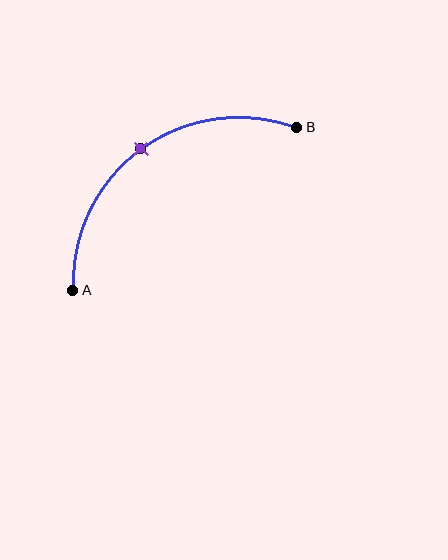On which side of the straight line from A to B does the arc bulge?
The arc bulges above and to the left of the straight line connecting A and B.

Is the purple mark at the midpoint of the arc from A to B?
Yes. The purple mark lies on the arc at equal arc-length from both A and B — it is the arc midpoint.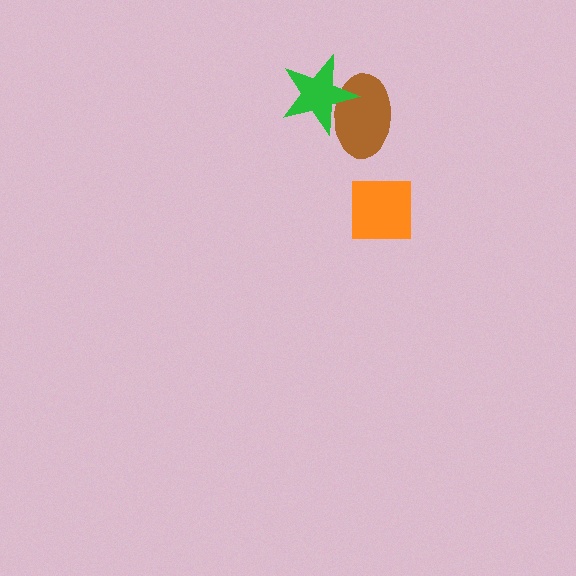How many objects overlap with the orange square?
0 objects overlap with the orange square.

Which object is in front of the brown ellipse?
The green star is in front of the brown ellipse.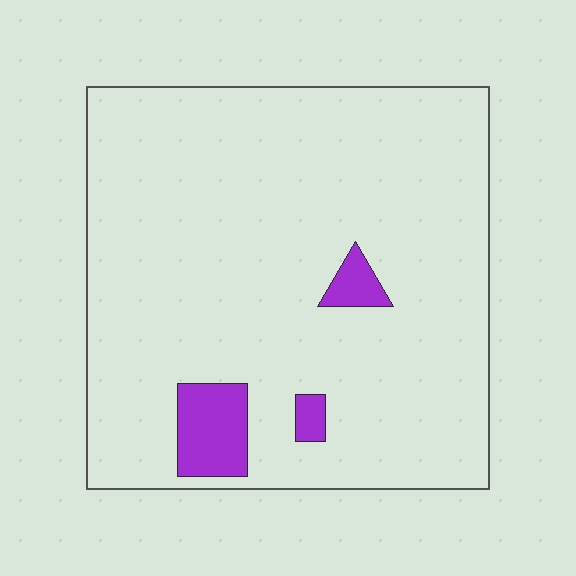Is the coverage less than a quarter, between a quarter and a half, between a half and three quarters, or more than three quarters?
Less than a quarter.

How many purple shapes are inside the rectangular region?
3.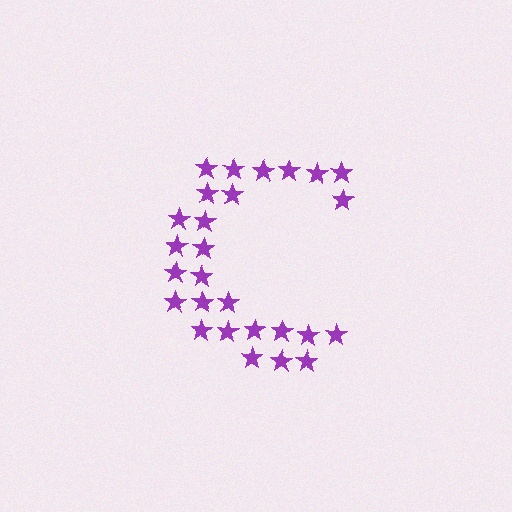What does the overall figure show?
The overall figure shows the letter C.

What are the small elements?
The small elements are stars.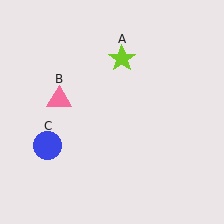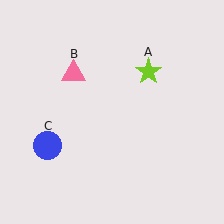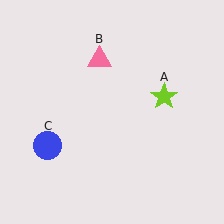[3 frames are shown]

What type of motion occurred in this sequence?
The lime star (object A), pink triangle (object B) rotated clockwise around the center of the scene.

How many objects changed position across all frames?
2 objects changed position: lime star (object A), pink triangle (object B).